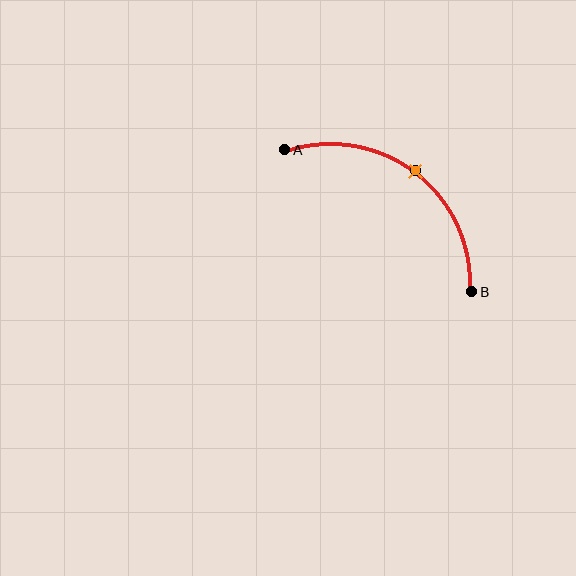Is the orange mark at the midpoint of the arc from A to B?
Yes. The orange mark lies on the arc at equal arc-length from both A and B — it is the arc midpoint.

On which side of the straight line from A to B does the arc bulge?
The arc bulges above and to the right of the straight line connecting A and B.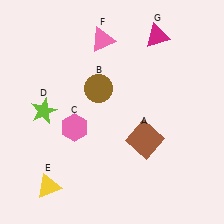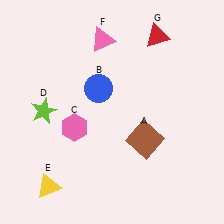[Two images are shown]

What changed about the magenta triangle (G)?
In Image 1, G is magenta. In Image 2, it changed to red.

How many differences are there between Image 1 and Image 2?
There are 2 differences between the two images.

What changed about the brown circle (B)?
In Image 1, B is brown. In Image 2, it changed to blue.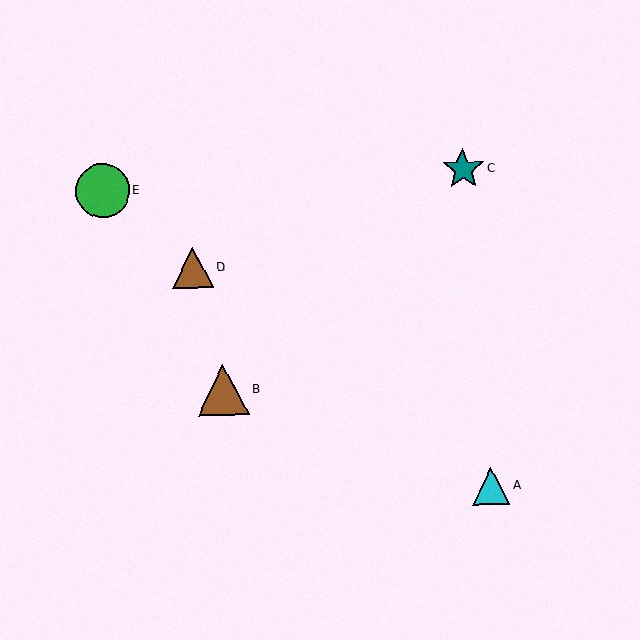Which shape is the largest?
The green circle (labeled E) is the largest.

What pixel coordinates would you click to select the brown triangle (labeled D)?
Click at (193, 268) to select the brown triangle D.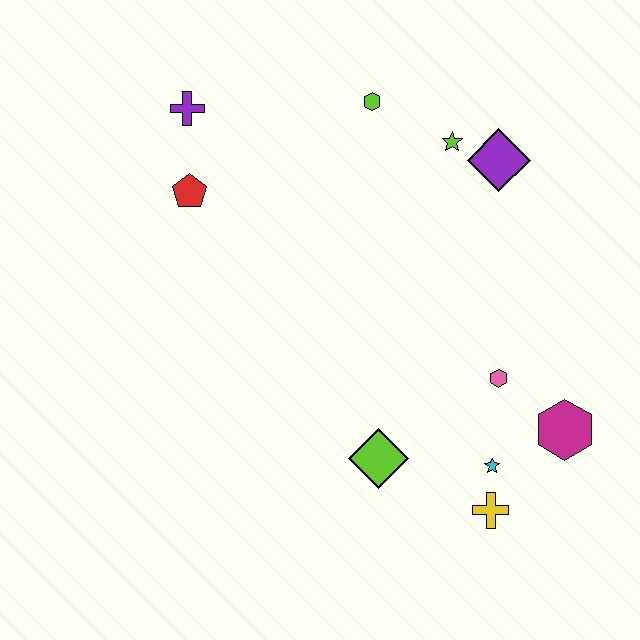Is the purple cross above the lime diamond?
Yes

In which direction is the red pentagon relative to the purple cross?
The red pentagon is below the purple cross.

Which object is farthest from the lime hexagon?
The yellow cross is farthest from the lime hexagon.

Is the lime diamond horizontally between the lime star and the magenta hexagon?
No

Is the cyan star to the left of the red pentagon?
No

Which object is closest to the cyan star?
The yellow cross is closest to the cyan star.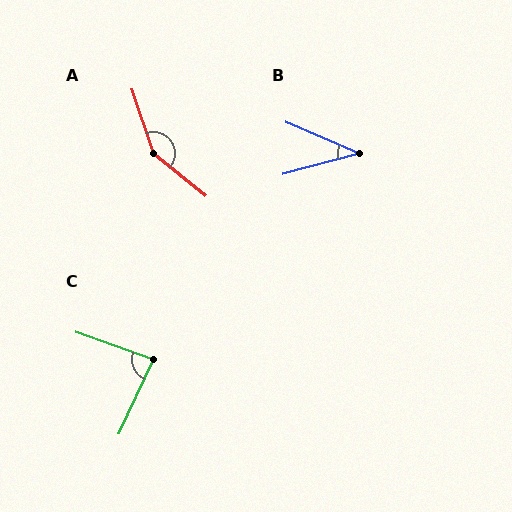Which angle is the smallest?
B, at approximately 38 degrees.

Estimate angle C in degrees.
Approximately 84 degrees.